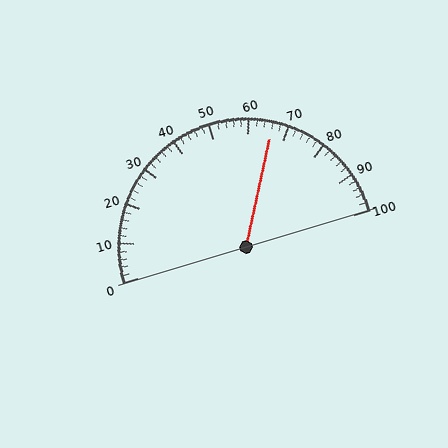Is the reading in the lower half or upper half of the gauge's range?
The reading is in the upper half of the range (0 to 100).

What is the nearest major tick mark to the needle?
The nearest major tick mark is 70.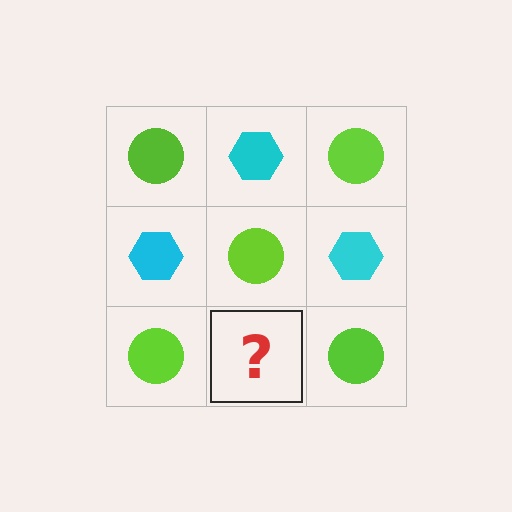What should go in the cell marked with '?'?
The missing cell should contain a cyan hexagon.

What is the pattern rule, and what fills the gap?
The rule is that it alternates lime circle and cyan hexagon in a checkerboard pattern. The gap should be filled with a cyan hexagon.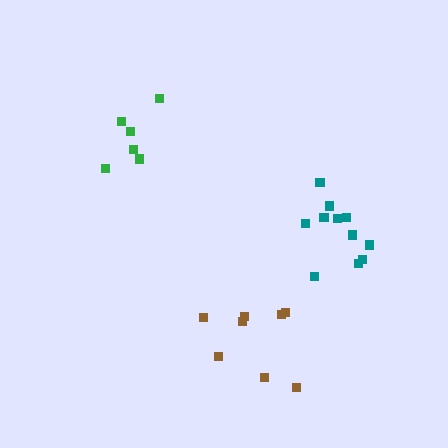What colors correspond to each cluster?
The clusters are colored: teal, green, brown.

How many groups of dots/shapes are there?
There are 3 groups.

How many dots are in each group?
Group 1: 11 dots, Group 2: 6 dots, Group 3: 8 dots (25 total).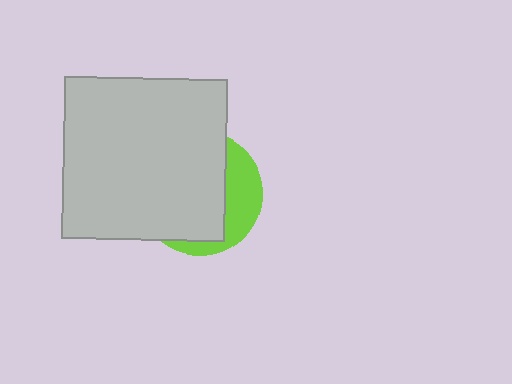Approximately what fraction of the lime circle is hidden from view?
Roughly 70% of the lime circle is hidden behind the light gray square.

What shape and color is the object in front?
The object in front is a light gray square.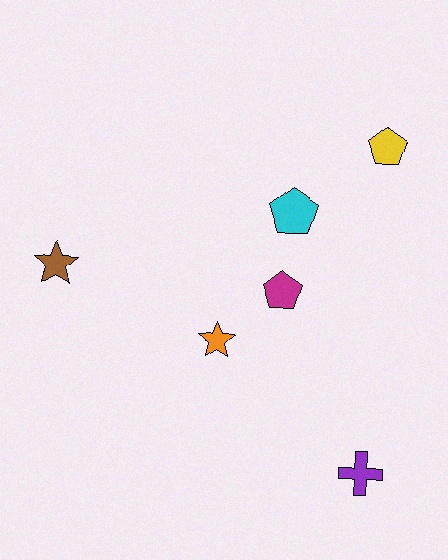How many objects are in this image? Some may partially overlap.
There are 6 objects.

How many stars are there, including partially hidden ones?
There are 2 stars.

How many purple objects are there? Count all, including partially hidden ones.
There is 1 purple object.